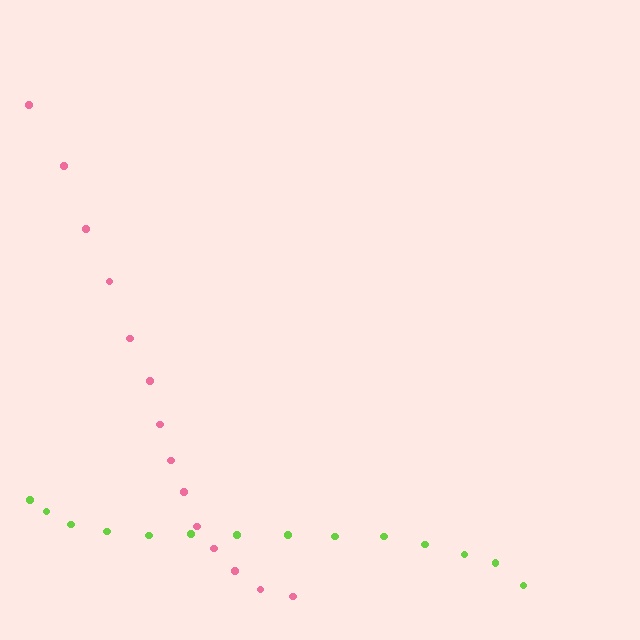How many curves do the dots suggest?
There are 2 distinct paths.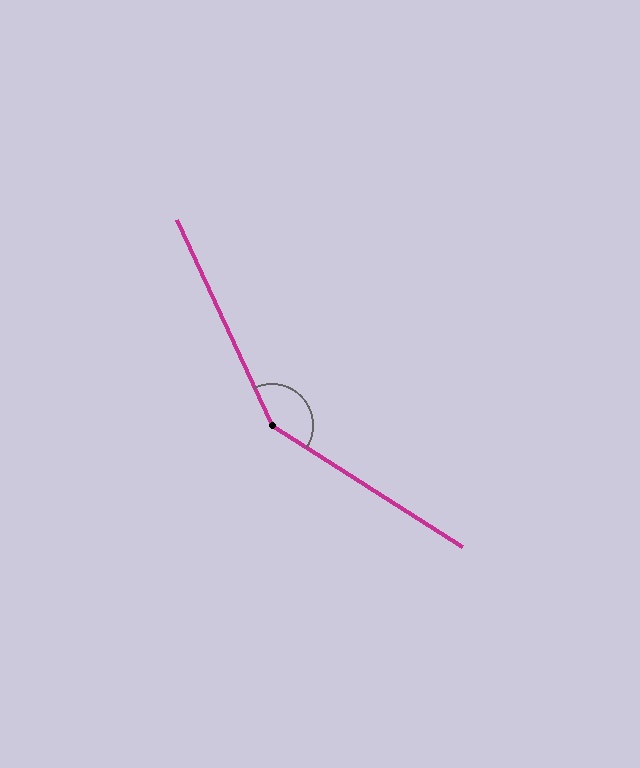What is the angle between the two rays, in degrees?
Approximately 147 degrees.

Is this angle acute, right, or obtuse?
It is obtuse.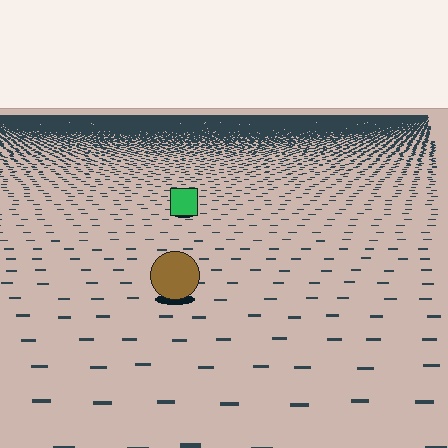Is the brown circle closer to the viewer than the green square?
Yes. The brown circle is closer — you can tell from the texture gradient: the ground texture is coarser near it.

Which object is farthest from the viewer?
The green square is farthest from the viewer. It appears smaller and the ground texture around it is denser.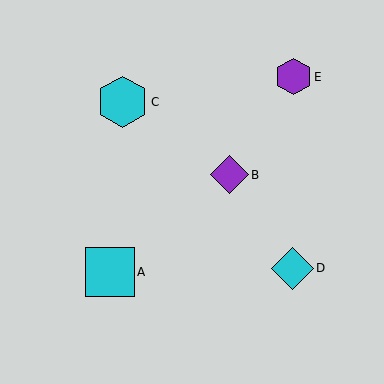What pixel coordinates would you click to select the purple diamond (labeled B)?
Click at (229, 175) to select the purple diamond B.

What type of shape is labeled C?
Shape C is a cyan hexagon.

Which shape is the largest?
The cyan hexagon (labeled C) is the largest.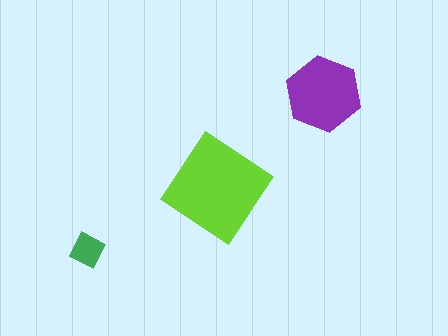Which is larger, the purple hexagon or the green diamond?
The purple hexagon.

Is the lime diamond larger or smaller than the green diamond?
Larger.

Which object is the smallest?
The green diamond.